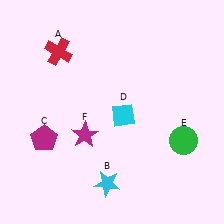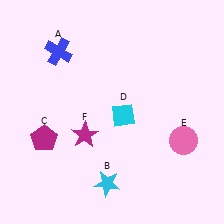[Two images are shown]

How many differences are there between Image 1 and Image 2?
There are 2 differences between the two images.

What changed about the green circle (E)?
In Image 1, E is green. In Image 2, it changed to pink.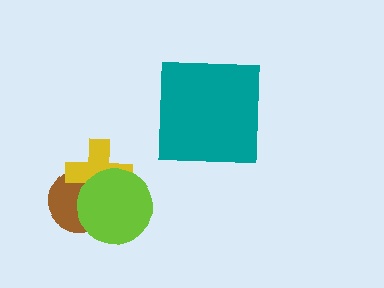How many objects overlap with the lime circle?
2 objects overlap with the lime circle.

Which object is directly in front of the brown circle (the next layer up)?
The yellow cross is directly in front of the brown circle.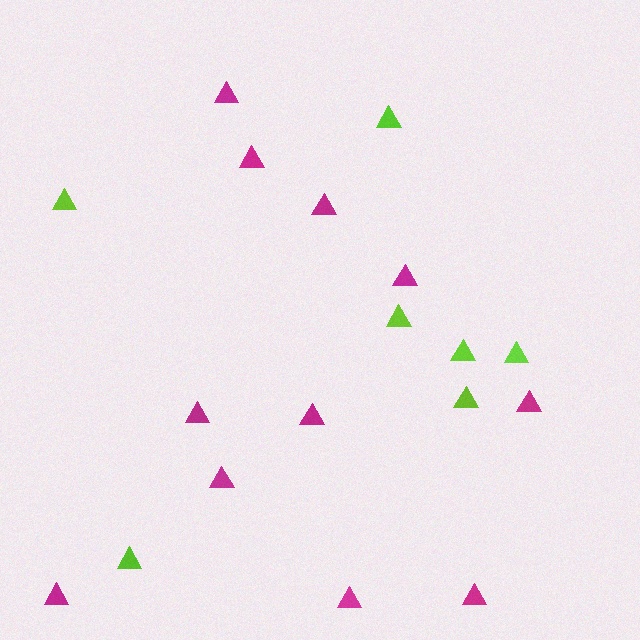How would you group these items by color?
There are 2 groups: one group of lime triangles (7) and one group of magenta triangles (11).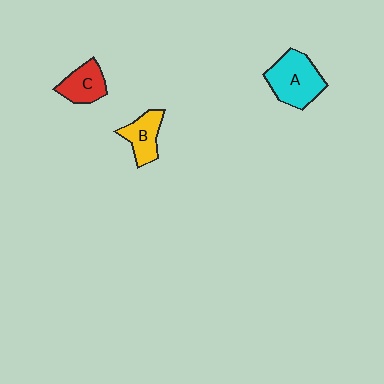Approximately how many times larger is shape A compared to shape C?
Approximately 1.6 times.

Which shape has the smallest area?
Shape B (yellow).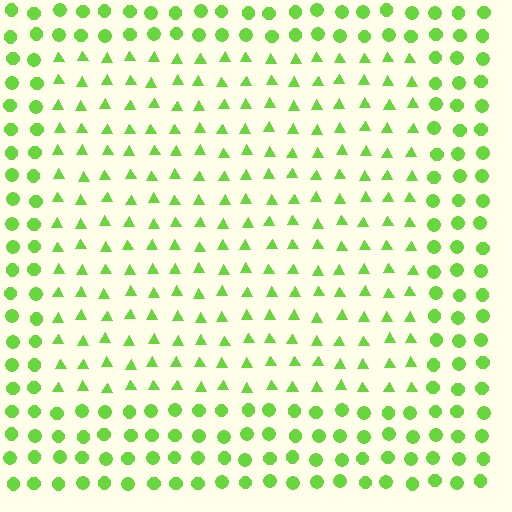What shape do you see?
I see a rectangle.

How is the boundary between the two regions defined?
The boundary is defined by a change in element shape: triangles inside vs. circles outside. All elements share the same color and spacing.